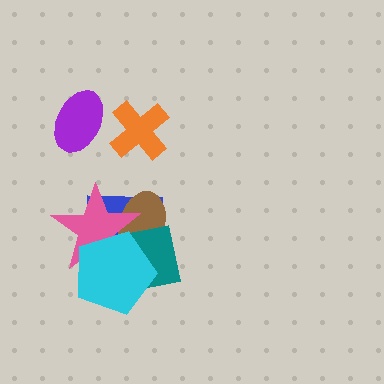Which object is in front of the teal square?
The cyan pentagon is in front of the teal square.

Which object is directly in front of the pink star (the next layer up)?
The teal square is directly in front of the pink star.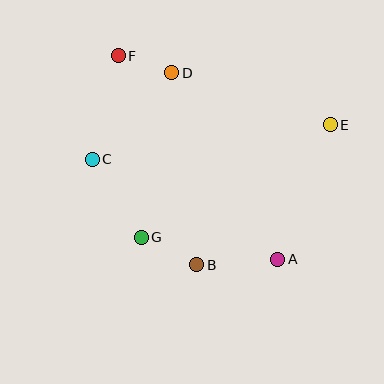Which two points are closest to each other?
Points D and F are closest to each other.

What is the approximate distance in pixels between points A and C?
The distance between A and C is approximately 210 pixels.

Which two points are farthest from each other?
Points A and F are farthest from each other.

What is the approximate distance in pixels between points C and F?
The distance between C and F is approximately 107 pixels.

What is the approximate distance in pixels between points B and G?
The distance between B and G is approximately 62 pixels.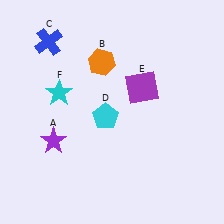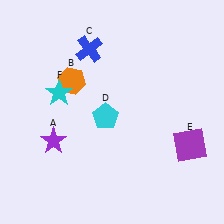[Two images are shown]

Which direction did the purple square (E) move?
The purple square (E) moved down.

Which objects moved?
The objects that moved are: the orange hexagon (B), the blue cross (C), the purple square (E).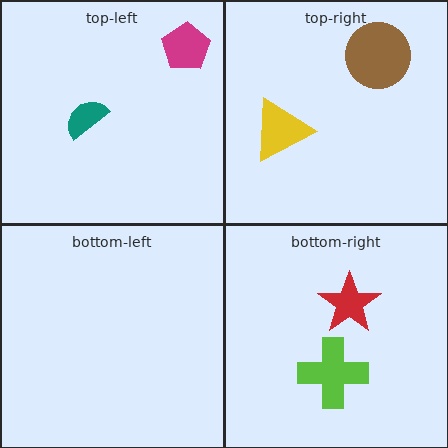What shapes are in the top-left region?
The teal semicircle, the magenta pentagon.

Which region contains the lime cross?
The bottom-right region.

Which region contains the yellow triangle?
The top-right region.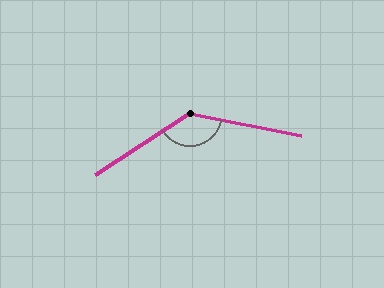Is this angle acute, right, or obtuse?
It is obtuse.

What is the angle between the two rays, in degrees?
Approximately 135 degrees.